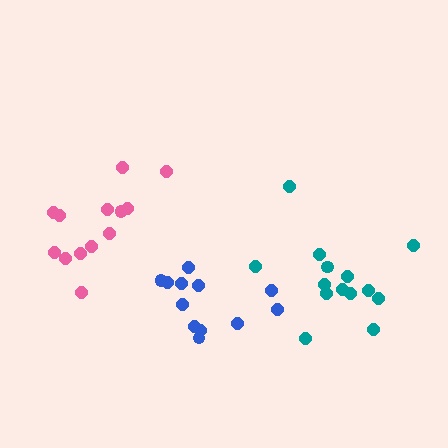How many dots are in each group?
Group 1: 13 dots, Group 2: 12 dots, Group 3: 14 dots (39 total).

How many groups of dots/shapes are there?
There are 3 groups.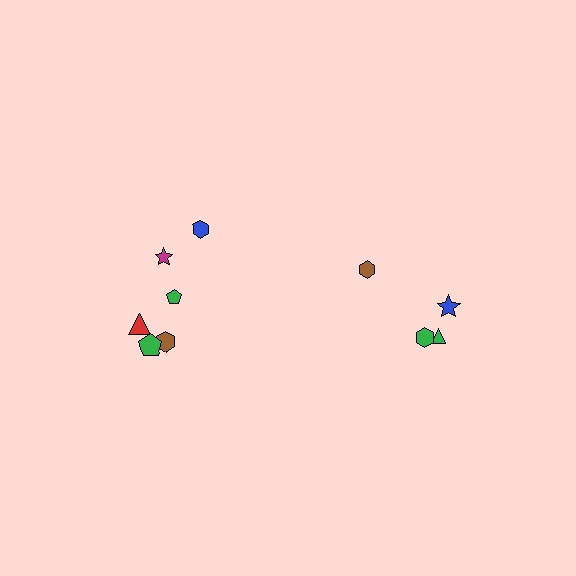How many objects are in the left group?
There are 6 objects.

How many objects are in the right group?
There are 4 objects.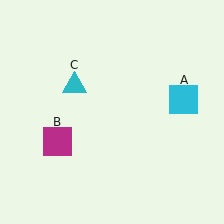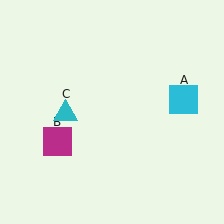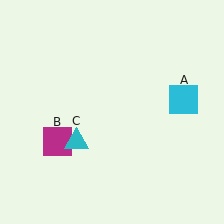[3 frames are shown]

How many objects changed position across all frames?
1 object changed position: cyan triangle (object C).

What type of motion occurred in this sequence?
The cyan triangle (object C) rotated counterclockwise around the center of the scene.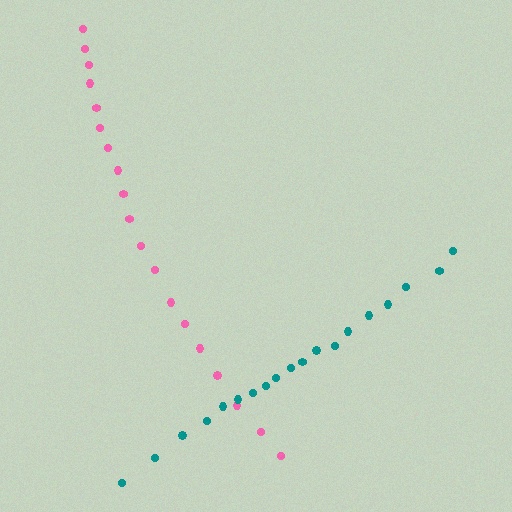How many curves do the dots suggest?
There are 2 distinct paths.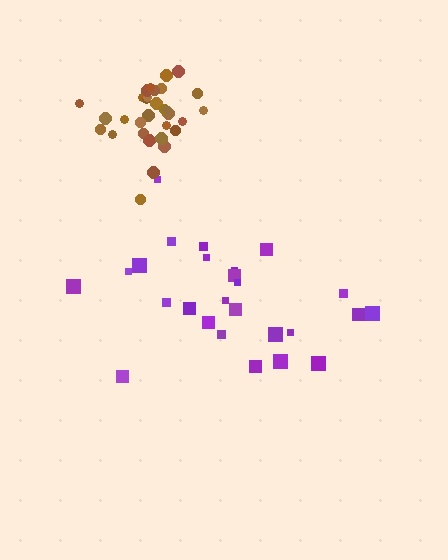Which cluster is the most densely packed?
Brown.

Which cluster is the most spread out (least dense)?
Purple.